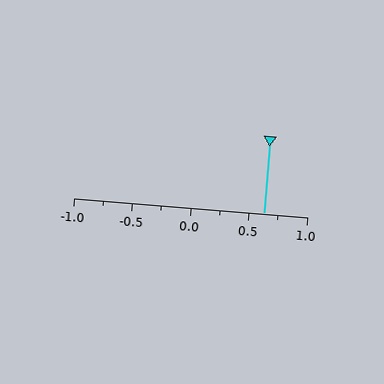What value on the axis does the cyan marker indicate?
The marker indicates approximately 0.62.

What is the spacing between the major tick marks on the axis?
The major ticks are spaced 0.5 apart.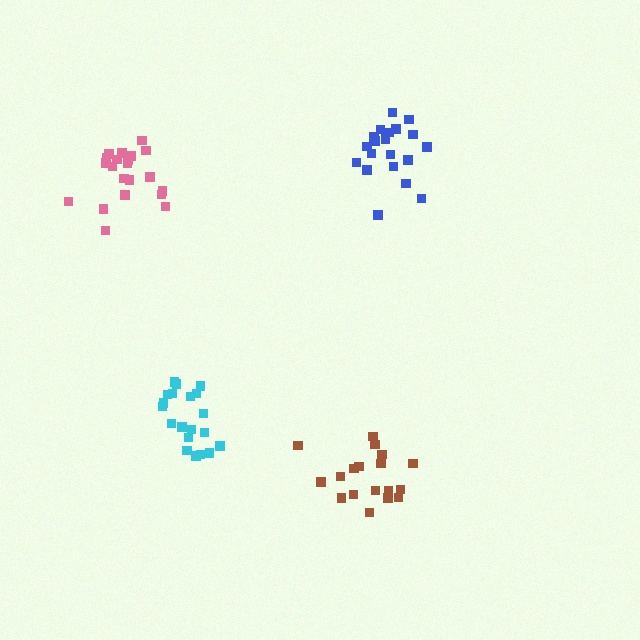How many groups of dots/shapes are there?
There are 4 groups.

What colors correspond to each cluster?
The clusters are colored: brown, pink, cyan, blue.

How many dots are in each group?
Group 1: 18 dots, Group 2: 21 dots, Group 3: 20 dots, Group 4: 20 dots (79 total).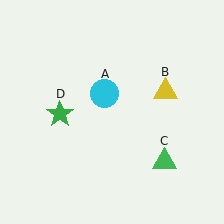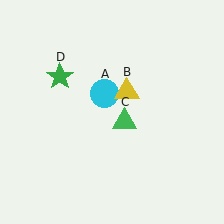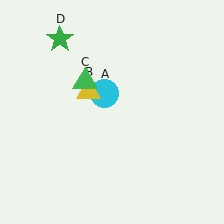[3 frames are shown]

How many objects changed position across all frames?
3 objects changed position: yellow triangle (object B), green triangle (object C), green star (object D).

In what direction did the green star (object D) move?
The green star (object D) moved up.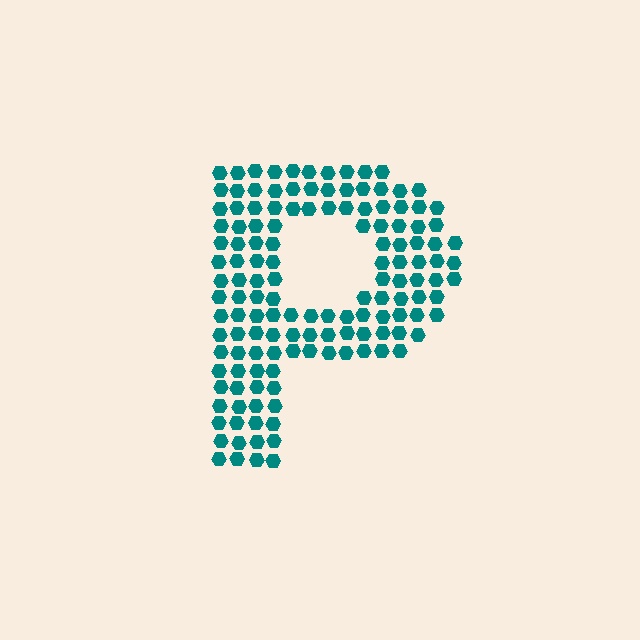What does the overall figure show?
The overall figure shows the letter P.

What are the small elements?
The small elements are hexagons.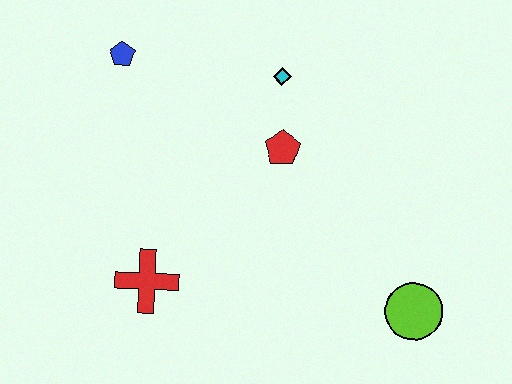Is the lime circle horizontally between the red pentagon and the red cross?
No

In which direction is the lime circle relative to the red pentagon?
The lime circle is below the red pentagon.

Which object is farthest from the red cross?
The lime circle is farthest from the red cross.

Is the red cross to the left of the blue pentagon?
No